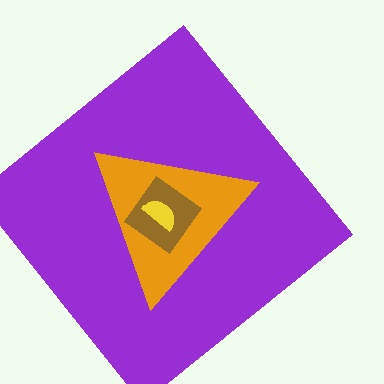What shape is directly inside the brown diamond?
The yellow semicircle.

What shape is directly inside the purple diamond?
The orange triangle.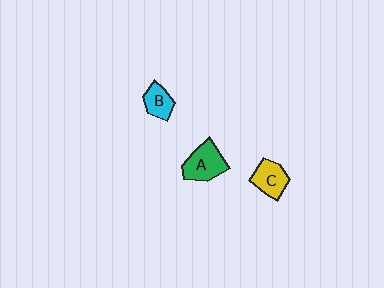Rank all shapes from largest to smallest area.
From largest to smallest: A (green), C (yellow), B (cyan).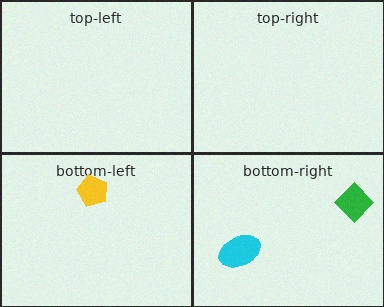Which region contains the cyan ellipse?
The bottom-right region.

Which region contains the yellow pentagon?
The bottom-left region.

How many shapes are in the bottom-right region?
2.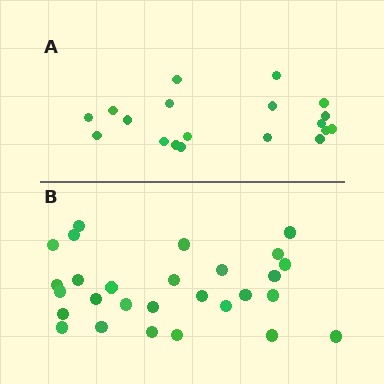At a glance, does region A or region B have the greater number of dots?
Region B (the bottom region) has more dots.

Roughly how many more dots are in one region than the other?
Region B has roughly 8 or so more dots than region A.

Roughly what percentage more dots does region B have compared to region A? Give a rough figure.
About 45% more.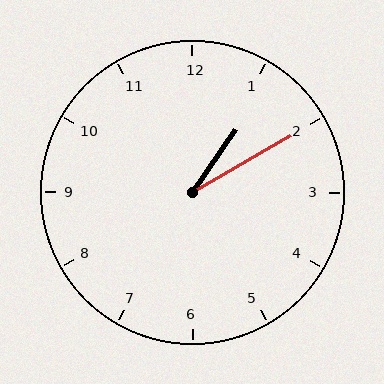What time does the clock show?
1:10.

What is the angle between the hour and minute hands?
Approximately 25 degrees.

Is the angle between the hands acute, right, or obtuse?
It is acute.